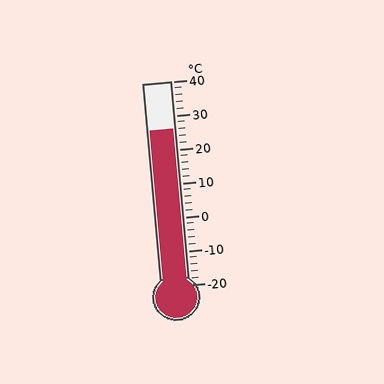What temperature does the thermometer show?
The thermometer shows approximately 26°C.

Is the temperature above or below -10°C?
The temperature is above -10°C.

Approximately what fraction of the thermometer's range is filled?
The thermometer is filled to approximately 75% of its range.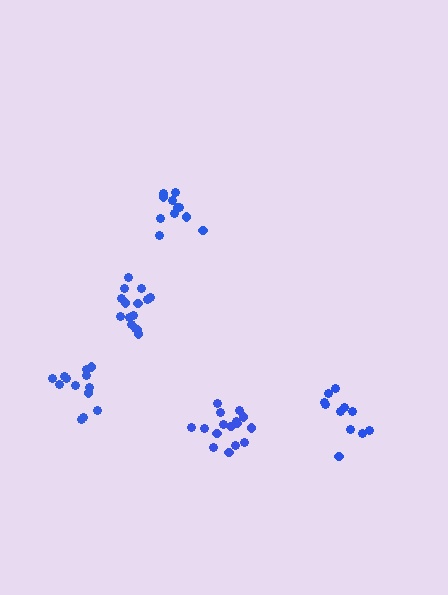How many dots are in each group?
Group 1: 11 dots, Group 2: 15 dots, Group 3: 11 dots, Group 4: 13 dots, Group 5: 16 dots (66 total).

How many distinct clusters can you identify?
There are 5 distinct clusters.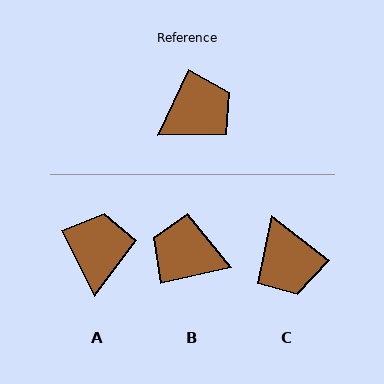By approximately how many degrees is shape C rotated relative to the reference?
Approximately 103 degrees clockwise.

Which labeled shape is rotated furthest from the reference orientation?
B, about 128 degrees away.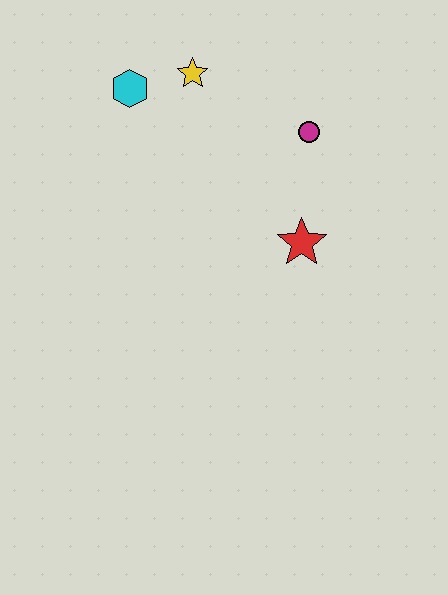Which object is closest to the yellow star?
The cyan hexagon is closest to the yellow star.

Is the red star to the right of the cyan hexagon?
Yes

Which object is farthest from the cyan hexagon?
The red star is farthest from the cyan hexagon.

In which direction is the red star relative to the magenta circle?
The red star is below the magenta circle.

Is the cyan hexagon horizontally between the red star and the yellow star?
No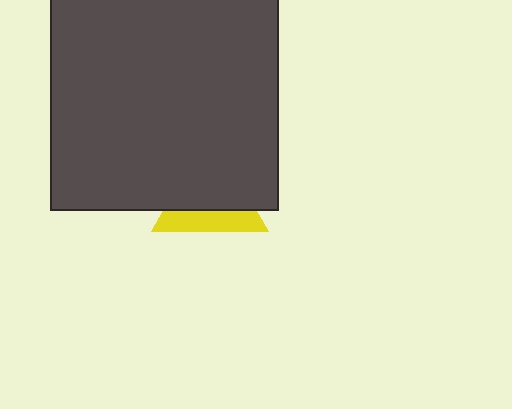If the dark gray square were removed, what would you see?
You would see the complete yellow triangle.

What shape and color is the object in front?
The object in front is a dark gray square.